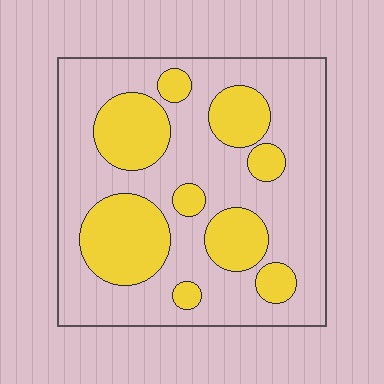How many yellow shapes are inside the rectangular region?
9.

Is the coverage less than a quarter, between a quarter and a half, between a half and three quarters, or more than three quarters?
Between a quarter and a half.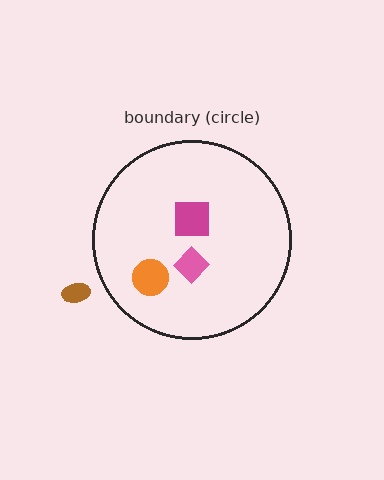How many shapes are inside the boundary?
3 inside, 1 outside.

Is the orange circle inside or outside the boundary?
Inside.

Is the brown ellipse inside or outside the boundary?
Outside.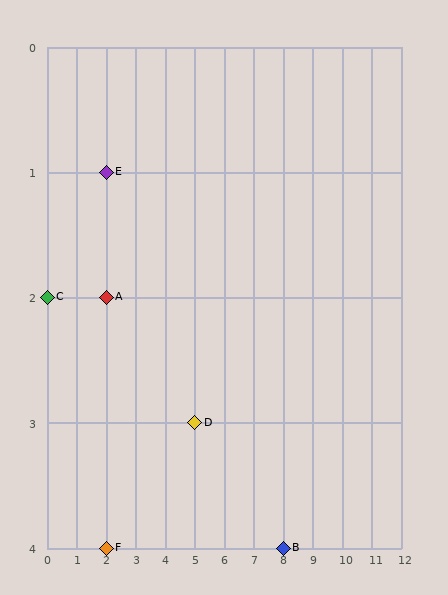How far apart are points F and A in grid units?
Points F and A are 2 rows apart.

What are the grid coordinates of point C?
Point C is at grid coordinates (0, 2).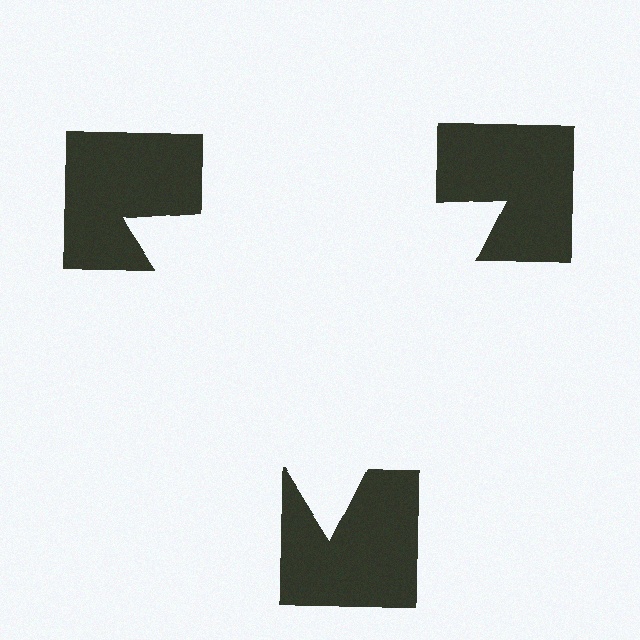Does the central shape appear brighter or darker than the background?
It typically appears slightly brighter than the background, even though no actual brightness change is drawn.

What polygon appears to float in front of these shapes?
An illusory triangle — its edges are inferred from the aligned wedge cuts in the notched squares, not physically drawn.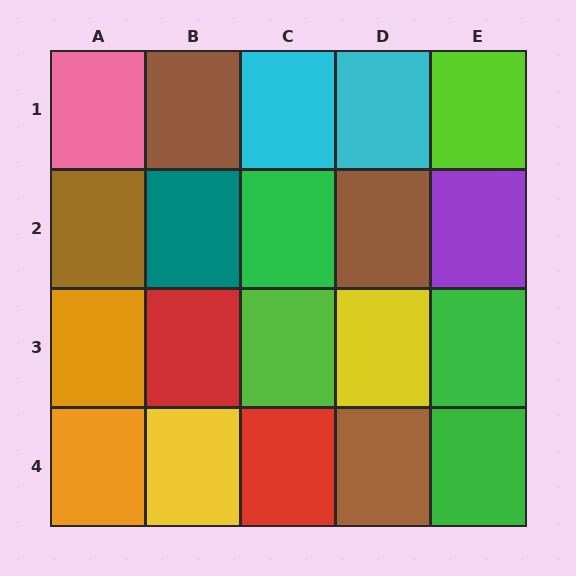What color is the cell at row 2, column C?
Green.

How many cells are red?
2 cells are red.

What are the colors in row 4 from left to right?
Orange, yellow, red, brown, green.